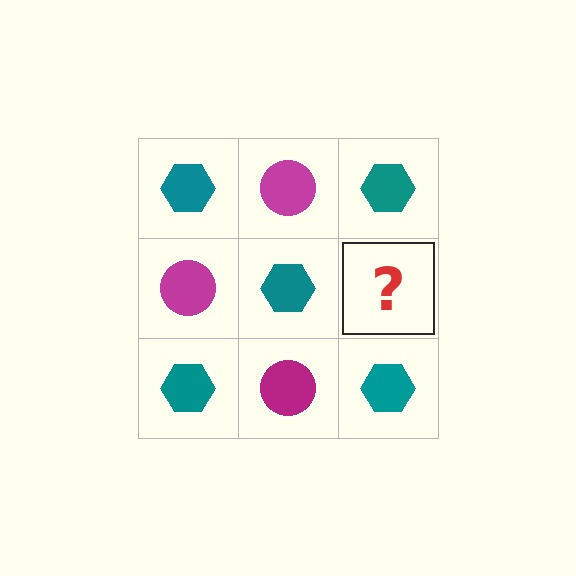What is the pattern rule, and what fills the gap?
The rule is that it alternates teal hexagon and magenta circle in a checkerboard pattern. The gap should be filled with a magenta circle.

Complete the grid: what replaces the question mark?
The question mark should be replaced with a magenta circle.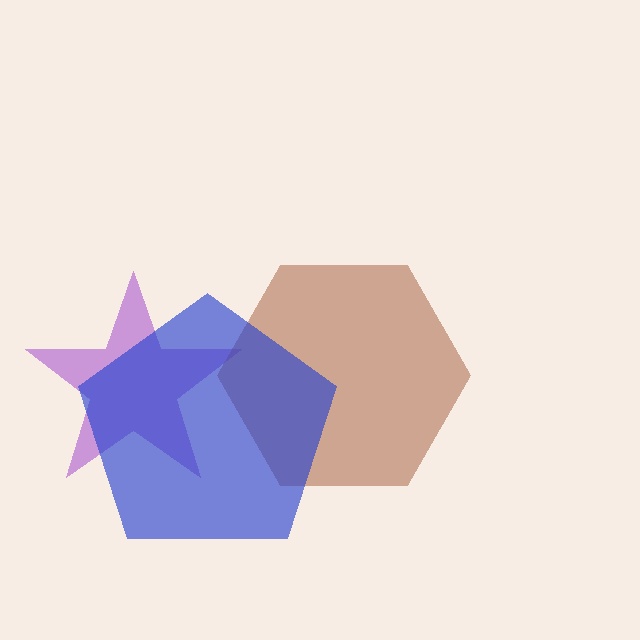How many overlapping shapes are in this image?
There are 3 overlapping shapes in the image.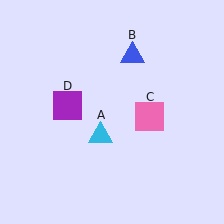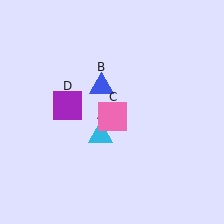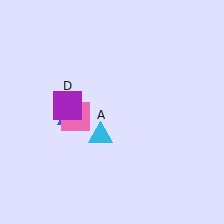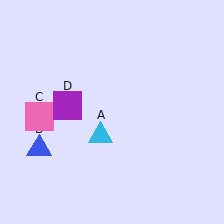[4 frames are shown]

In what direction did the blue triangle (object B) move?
The blue triangle (object B) moved down and to the left.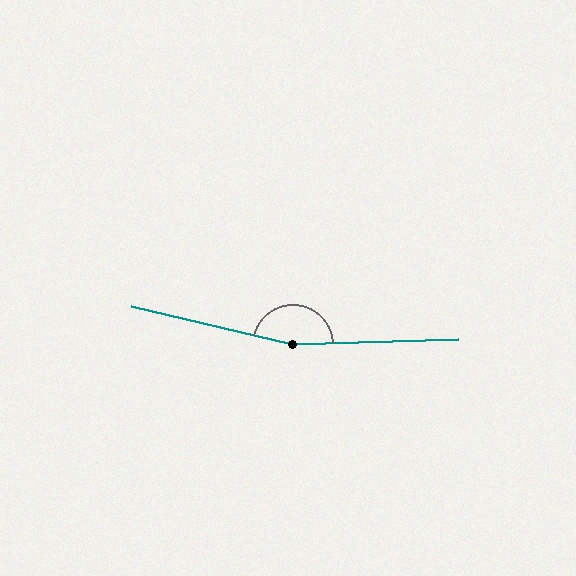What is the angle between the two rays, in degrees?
Approximately 165 degrees.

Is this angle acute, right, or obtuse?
It is obtuse.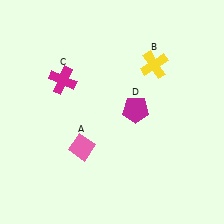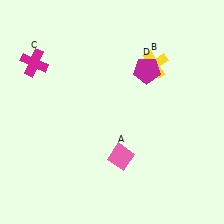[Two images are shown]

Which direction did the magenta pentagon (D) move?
The magenta pentagon (D) moved up.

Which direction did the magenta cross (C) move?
The magenta cross (C) moved left.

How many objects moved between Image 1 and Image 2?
3 objects moved between the two images.